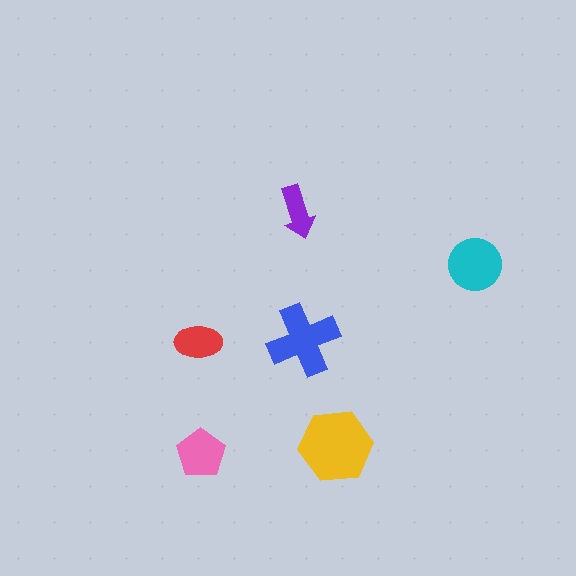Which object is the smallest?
The purple arrow.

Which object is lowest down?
The pink pentagon is bottommost.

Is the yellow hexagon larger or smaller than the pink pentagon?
Larger.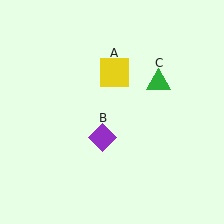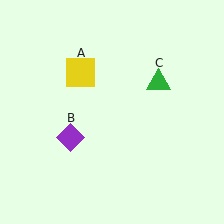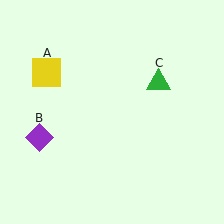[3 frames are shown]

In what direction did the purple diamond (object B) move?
The purple diamond (object B) moved left.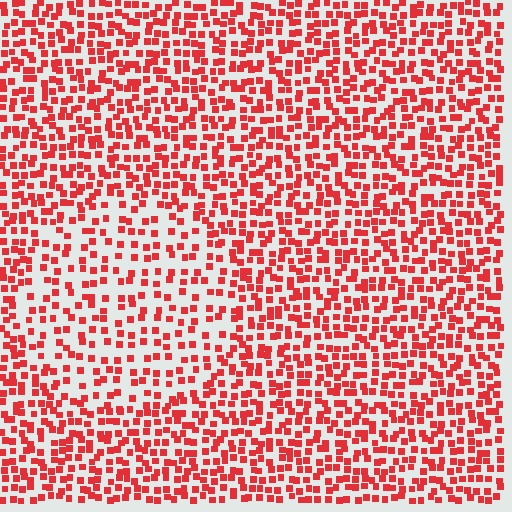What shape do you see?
I see a circle.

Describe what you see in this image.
The image contains small red elements arranged at two different densities. A circle-shaped region is visible where the elements are less densely packed than the surrounding area.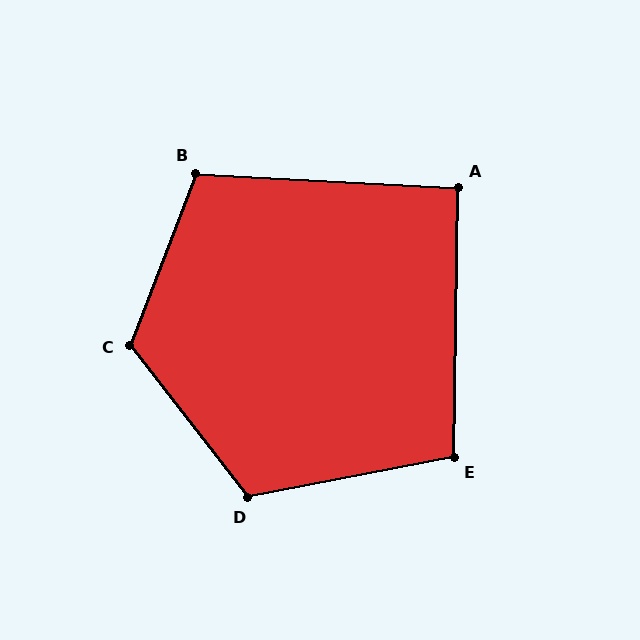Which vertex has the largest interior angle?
C, at approximately 121 degrees.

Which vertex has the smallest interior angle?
A, at approximately 92 degrees.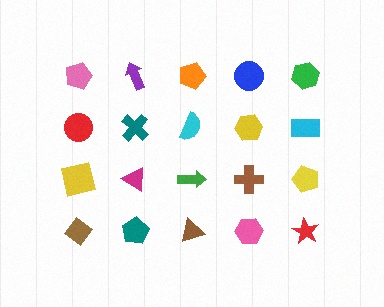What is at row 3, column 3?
A green arrow.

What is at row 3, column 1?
A yellow square.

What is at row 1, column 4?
A blue circle.